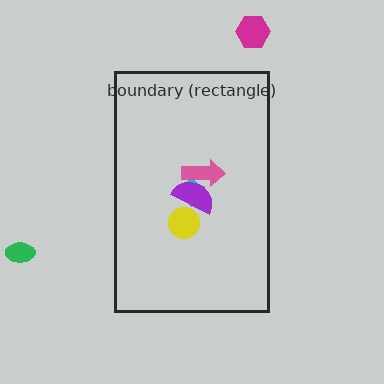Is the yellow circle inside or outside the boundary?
Inside.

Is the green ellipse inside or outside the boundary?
Outside.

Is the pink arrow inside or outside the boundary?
Inside.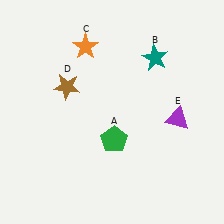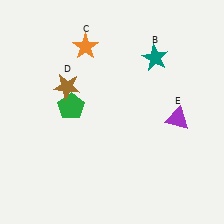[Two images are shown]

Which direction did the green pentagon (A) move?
The green pentagon (A) moved left.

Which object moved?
The green pentagon (A) moved left.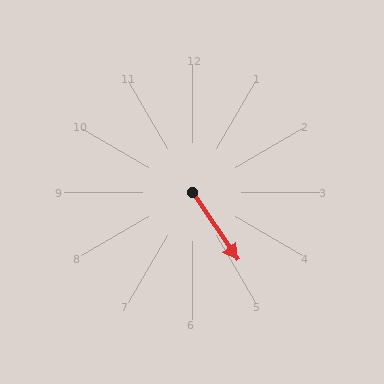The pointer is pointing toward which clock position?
Roughly 5 o'clock.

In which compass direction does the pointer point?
Southeast.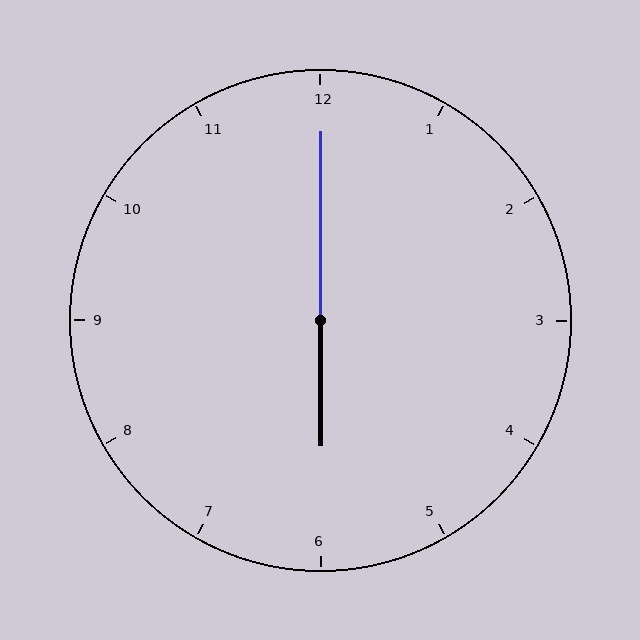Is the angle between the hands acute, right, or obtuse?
It is obtuse.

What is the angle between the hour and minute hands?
Approximately 180 degrees.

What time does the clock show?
6:00.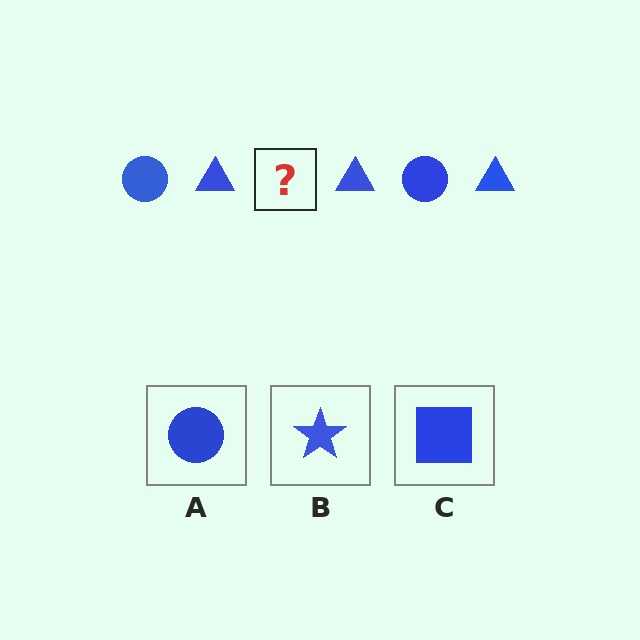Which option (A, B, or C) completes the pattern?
A.